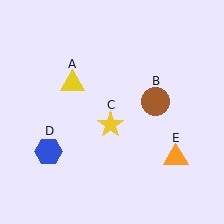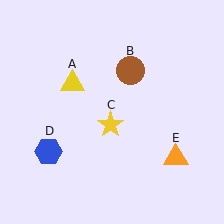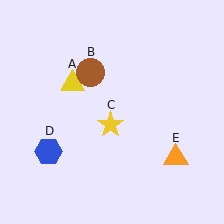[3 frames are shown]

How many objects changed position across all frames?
1 object changed position: brown circle (object B).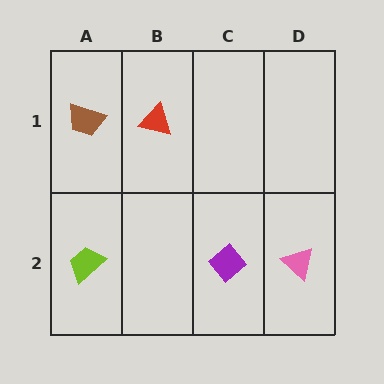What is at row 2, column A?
A lime trapezoid.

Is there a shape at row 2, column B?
No, that cell is empty.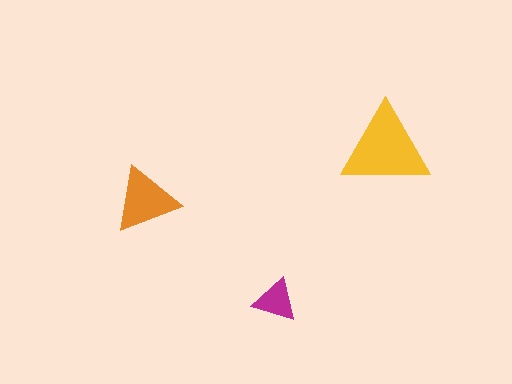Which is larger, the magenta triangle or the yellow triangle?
The yellow one.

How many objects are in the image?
There are 3 objects in the image.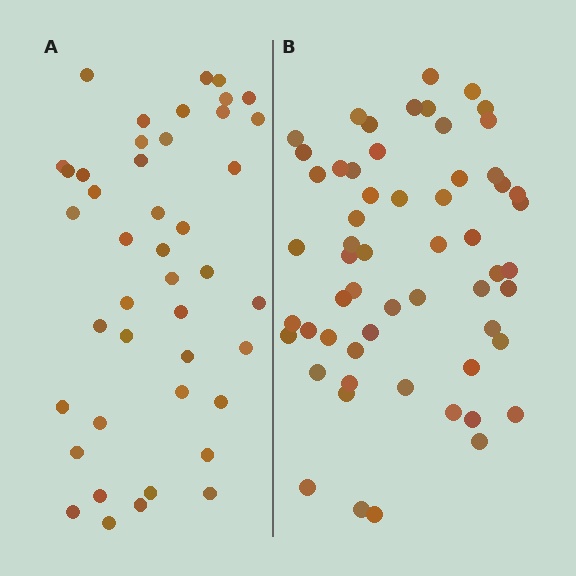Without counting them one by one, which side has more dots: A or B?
Region B (the right region) has more dots.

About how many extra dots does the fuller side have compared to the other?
Region B has approximately 15 more dots than region A.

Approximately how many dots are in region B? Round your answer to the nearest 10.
About 60 dots. (The exact count is 58, which rounds to 60.)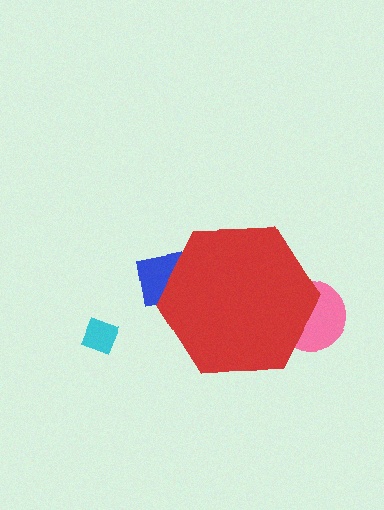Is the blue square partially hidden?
Yes, the blue square is partially hidden behind the red hexagon.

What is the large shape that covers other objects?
A red hexagon.